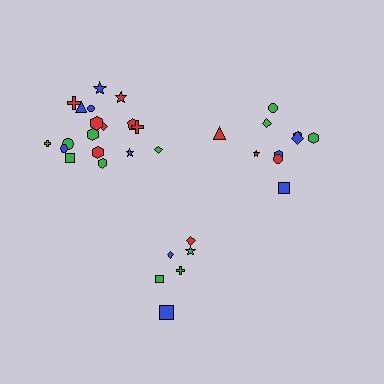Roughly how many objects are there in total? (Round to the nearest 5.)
Roughly 35 objects in total.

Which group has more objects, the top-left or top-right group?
The top-left group.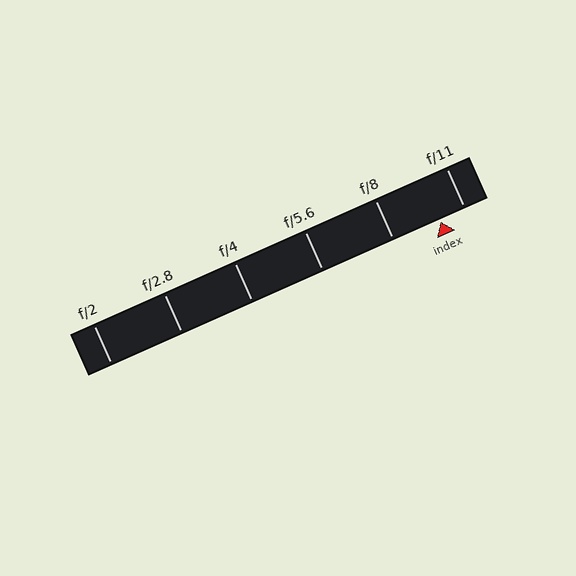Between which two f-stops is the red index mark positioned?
The index mark is between f/8 and f/11.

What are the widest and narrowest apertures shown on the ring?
The widest aperture shown is f/2 and the narrowest is f/11.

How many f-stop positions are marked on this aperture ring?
There are 6 f-stop positions marked.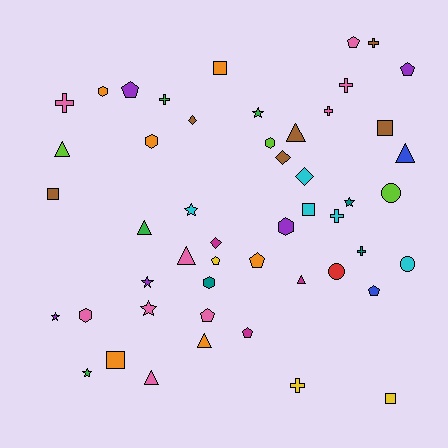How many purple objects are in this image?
There are 5 purple objects.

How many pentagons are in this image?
There are 8 pentagons.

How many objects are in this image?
There are 50 objects.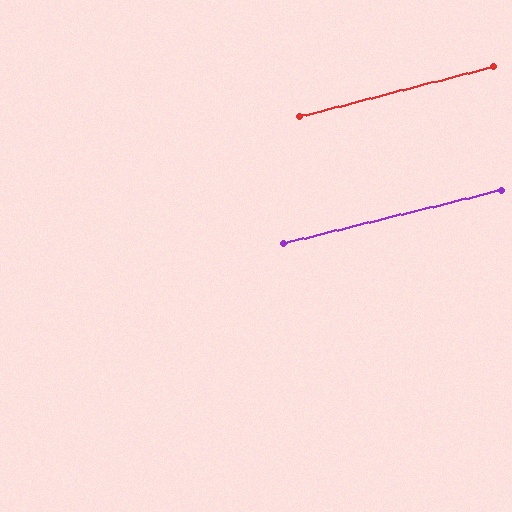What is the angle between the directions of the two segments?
Approximately 0 degrees.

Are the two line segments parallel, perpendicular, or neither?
Parallel — their directions differ by only 0.5°.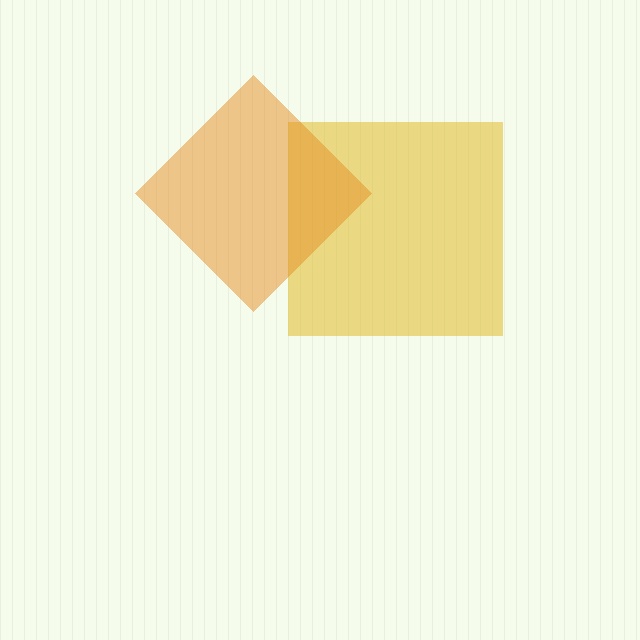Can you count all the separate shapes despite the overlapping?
Yes, there are 2 separate shapes.